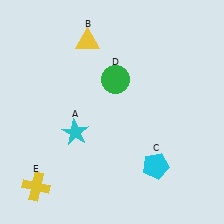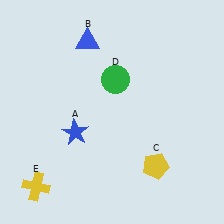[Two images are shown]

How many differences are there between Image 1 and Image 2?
There are 3 differences between the two images.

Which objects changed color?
A changed from cyan to blue. B changed from yellow to blue. C changed from cyan to yellow.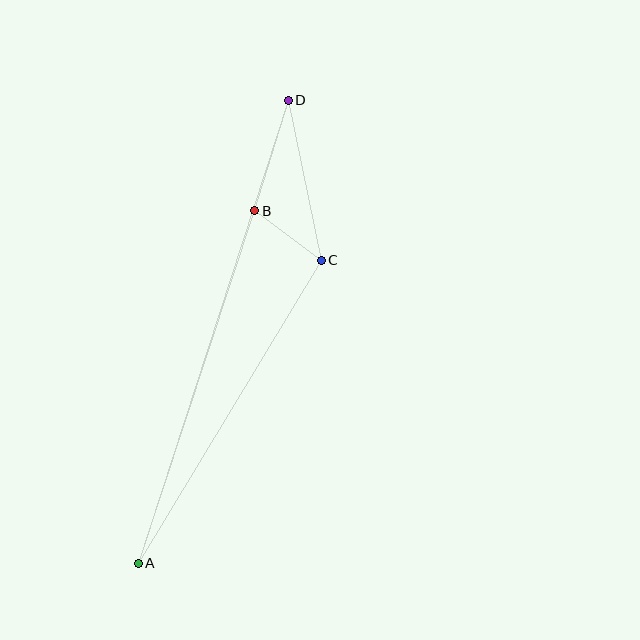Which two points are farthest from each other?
Points A and D are farthest from each other.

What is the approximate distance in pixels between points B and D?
The distance between B and D is approximately 115 pixels.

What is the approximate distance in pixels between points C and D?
The distance between C and D is approximately 164 pixels.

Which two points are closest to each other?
Points B and C are closest to each other.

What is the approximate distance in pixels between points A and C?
The distance between A and C is approximately 354 pixels.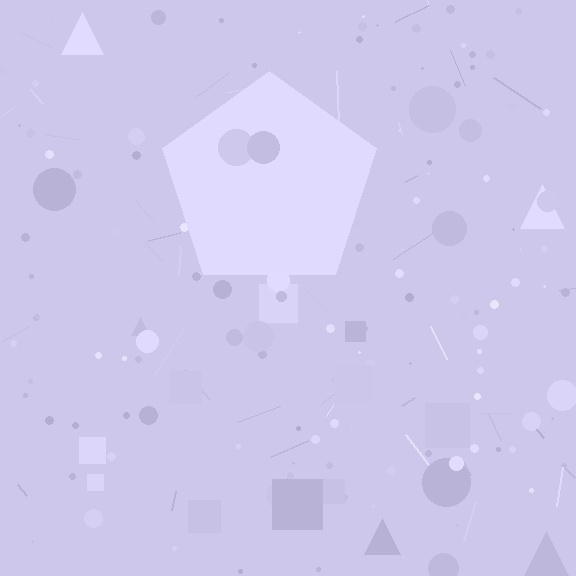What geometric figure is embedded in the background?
A pentagon is embedded in the background.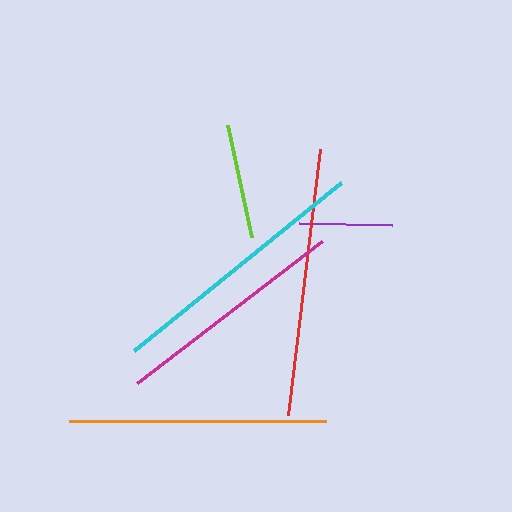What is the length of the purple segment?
The purple segment is approximately 93 pixels long.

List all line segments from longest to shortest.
From longest to shortest: red, cyan, orange, magenta, lime, purple.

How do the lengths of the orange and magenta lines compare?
The orange and magenta lines are approximately the same length.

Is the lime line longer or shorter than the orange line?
The orange line is longer than the lime line.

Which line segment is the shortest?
The purple line is the shortest at approximately 93 pixels.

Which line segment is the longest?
The red line is the longest at approximately 267 pixels.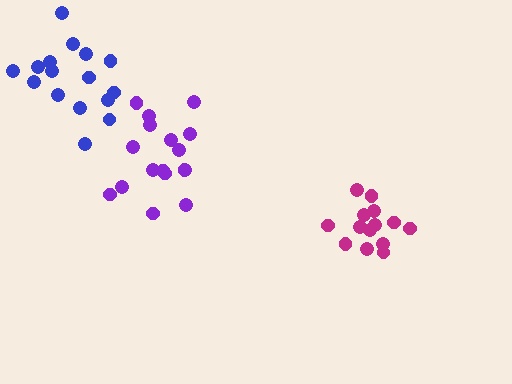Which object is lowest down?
The magenta cluster is bottommost.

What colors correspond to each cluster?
The clusters are colored: magenta, blue, purple.